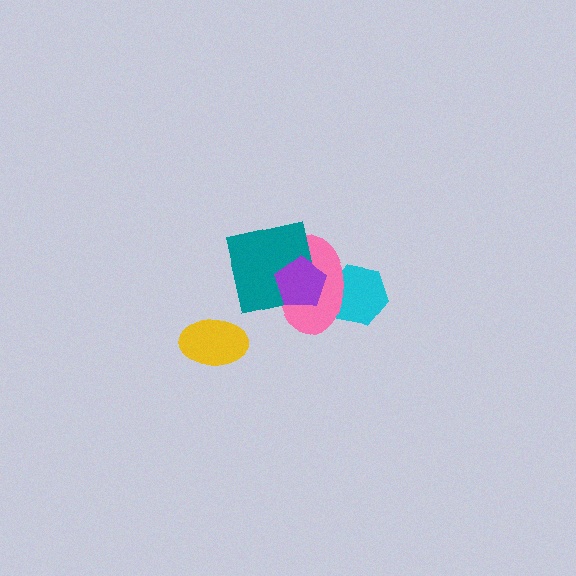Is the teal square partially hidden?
Yes, it is partially covered by another shape.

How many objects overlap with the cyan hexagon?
1 object overlaps with the cyan hexagon.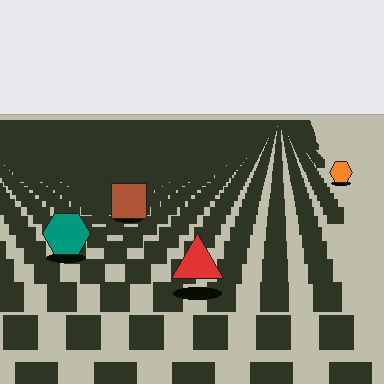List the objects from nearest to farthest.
From nearest to farthest: the red triangle, the teal hexagon, the brown square, the orange hexagon.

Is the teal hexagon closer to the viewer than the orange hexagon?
Yes. The teal hexagon is closer — you can tell from the texture gradient: the ground texture is coarser near it.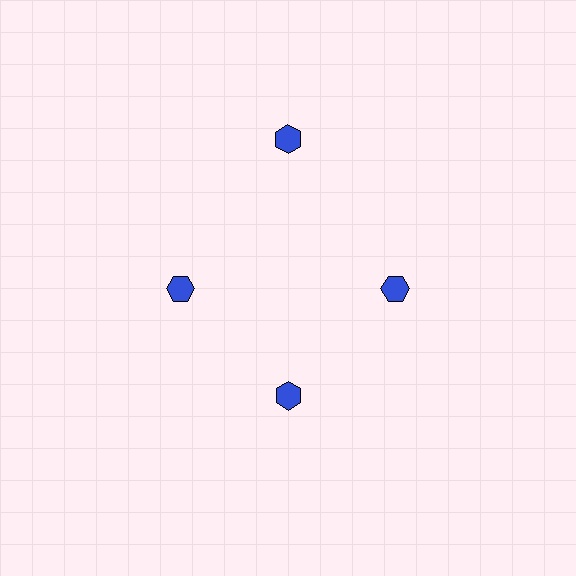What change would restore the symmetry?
The symmetry would be restored by moving it inward, back onto the ring so that all 4 hexagons sit at equal angles and equal distance from the center.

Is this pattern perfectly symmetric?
No. The 4 blue hexagons are arranged in a ring, but one element near the 12 o'clock position is pushed outward from the center, breaking the 4-fold rotational symmetry.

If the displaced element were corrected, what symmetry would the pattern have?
It would have 4-fold rotational symmetry — the pattern would map onto itself every 90 degrees.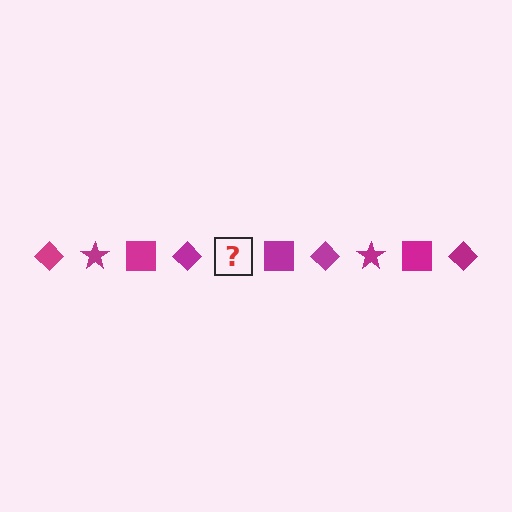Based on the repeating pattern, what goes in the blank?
The blank should be a magenta star.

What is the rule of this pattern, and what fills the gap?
The rule is that the pattern cycles through diamond, star, square shapes in magenta. The gap should be filled with a magenta star.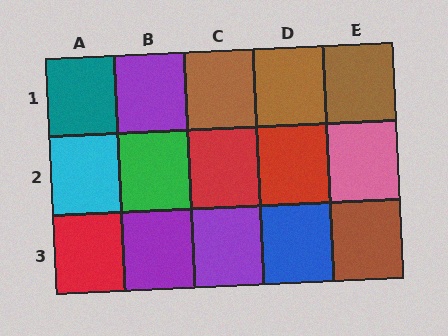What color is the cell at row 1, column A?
Teal.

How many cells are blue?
1 cell is blue.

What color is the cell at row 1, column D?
Brown.